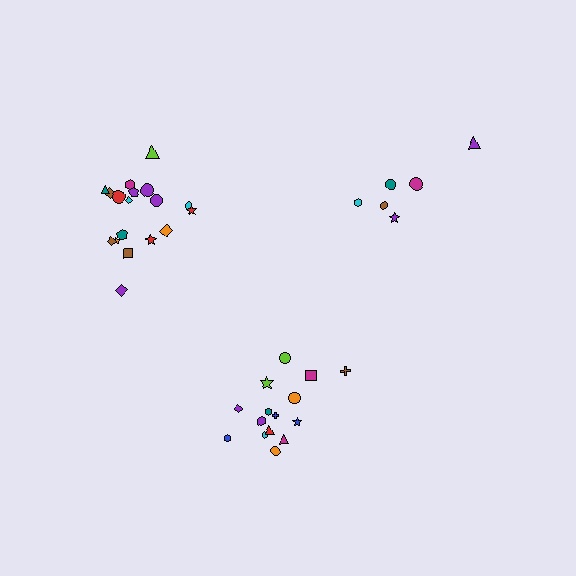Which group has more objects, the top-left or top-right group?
The top-left group.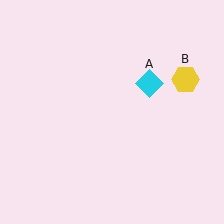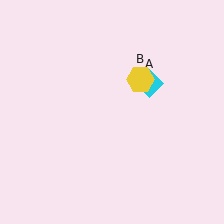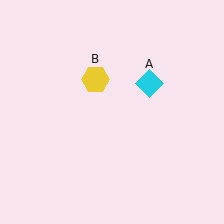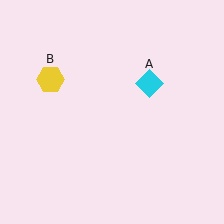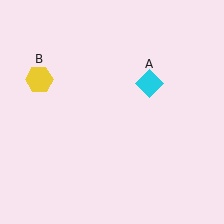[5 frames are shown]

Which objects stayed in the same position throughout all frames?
Cyan diamond (object A) remained stationary.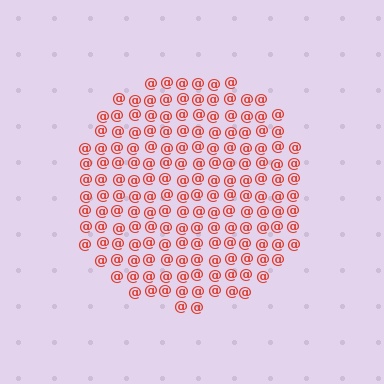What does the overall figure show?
The overall figure shows a circle.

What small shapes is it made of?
It is made of small at signs.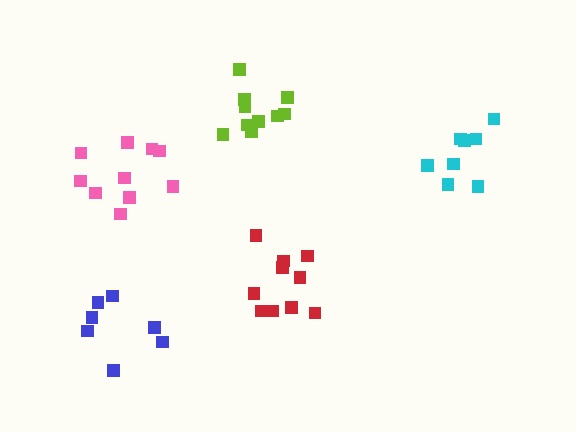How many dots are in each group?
Group 1: 10 dots, Group 2: 10 dots, Group 3: 10 dots, Group 4: 7 dots, Group 5: 8 dots (45 total).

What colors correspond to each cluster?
The clusters are colored: pink, lime, red, blue, cyan.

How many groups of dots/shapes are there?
There are 5 groups.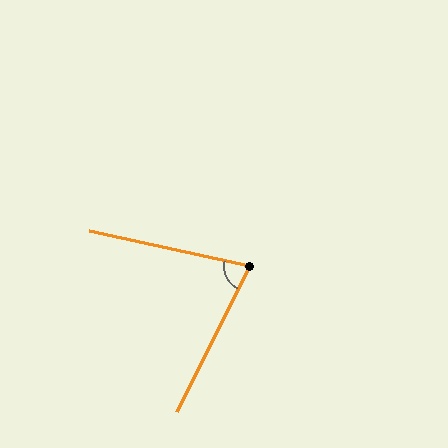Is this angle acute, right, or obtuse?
It is acute.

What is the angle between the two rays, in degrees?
Approximately 76 degrees.